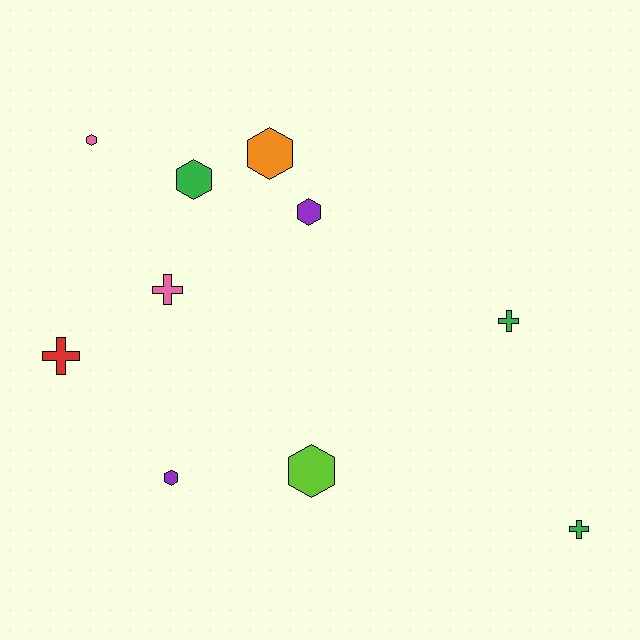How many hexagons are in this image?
There are 6 hexagons.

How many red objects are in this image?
There is 1 red object.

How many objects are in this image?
There are 10 objects.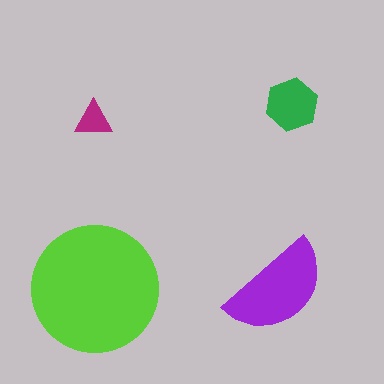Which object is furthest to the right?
The green hexagon is rightmost.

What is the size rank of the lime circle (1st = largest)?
1st.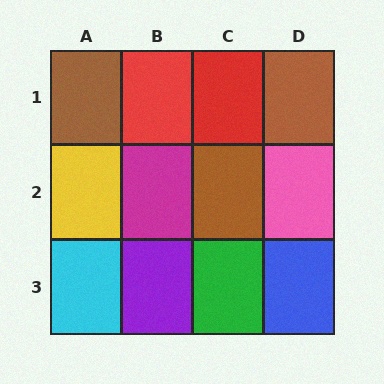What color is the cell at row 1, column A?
Brown.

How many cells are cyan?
1 cell is cyan.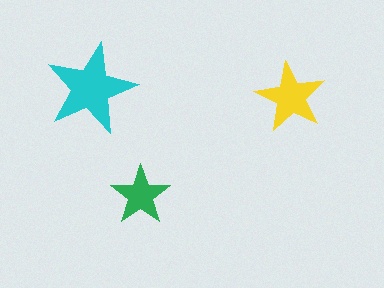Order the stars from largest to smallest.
the cyan one, the yellow one, the green one.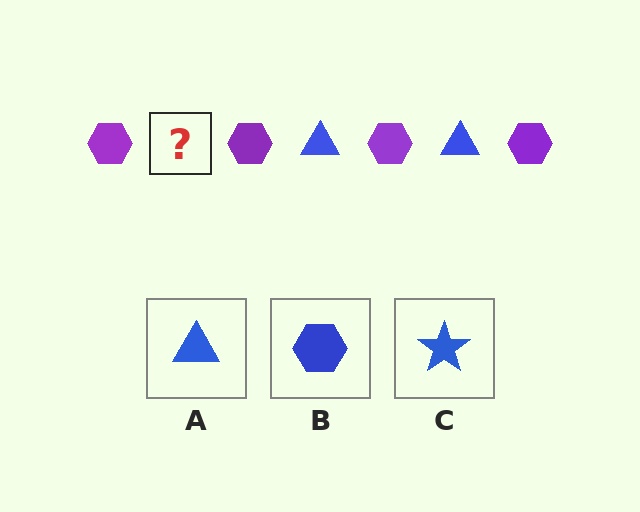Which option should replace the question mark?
Option A.